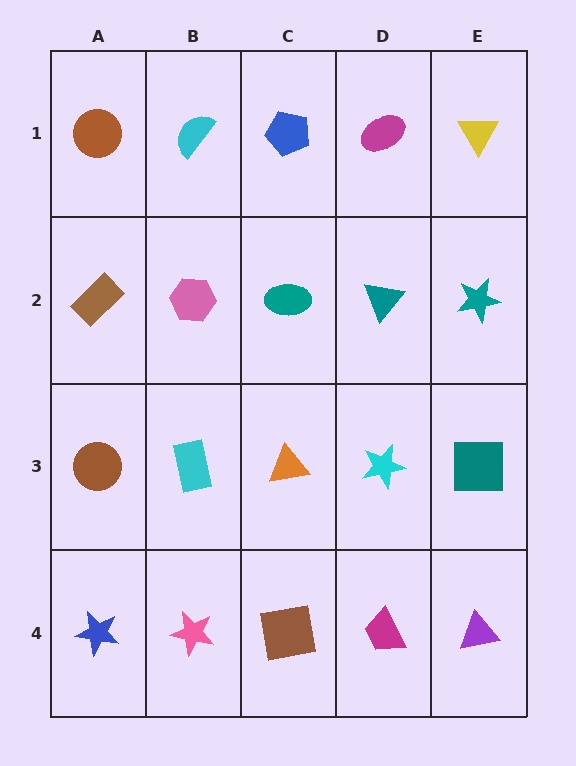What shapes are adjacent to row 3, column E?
A teal star (row 2, column E), a purple triangle (row 4, column E), a cyan star (row 3, column D).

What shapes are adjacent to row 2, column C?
A blue pentagon (row 1, column C), an orange triangle (row 3, column C), a pink hexagon (row 2, column B), a teal triangle (row 2, column D).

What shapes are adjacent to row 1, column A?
A brown rectangle (row 2, column A), a cyan semicircle (row 1, column B).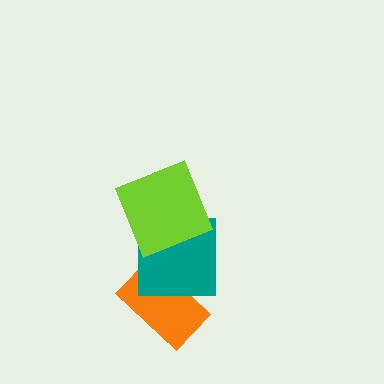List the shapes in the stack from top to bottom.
From top to bottom: the lime square, the teal square, the orange rectangle.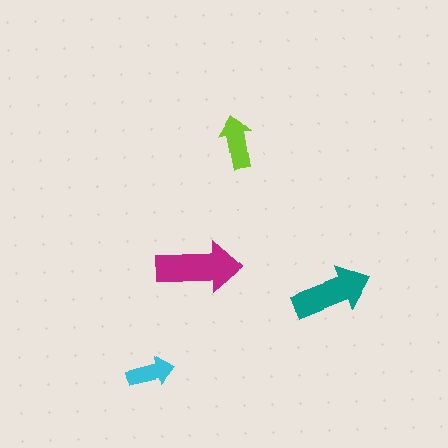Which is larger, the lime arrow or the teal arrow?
The teal one.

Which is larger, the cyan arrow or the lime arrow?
The lime one.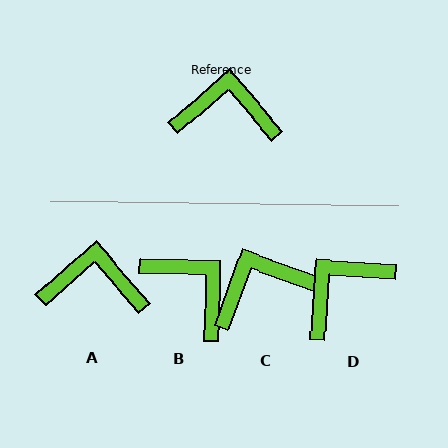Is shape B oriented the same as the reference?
No, it is off by about 42 degrees.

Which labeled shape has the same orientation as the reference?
A.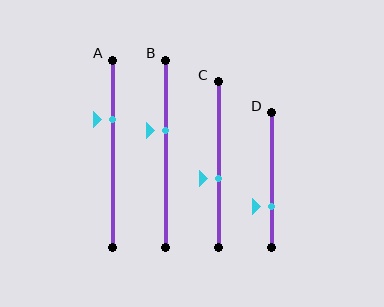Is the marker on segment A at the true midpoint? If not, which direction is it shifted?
No, the marker on segment A is shifted upward by about 18% of the segment length.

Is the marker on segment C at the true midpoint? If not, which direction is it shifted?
No, the marker on segment C is shifted downward by about 8% of the segment length.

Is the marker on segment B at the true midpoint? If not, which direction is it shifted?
No, the marker on segment B is shifted upward by about 12% of the segment length.